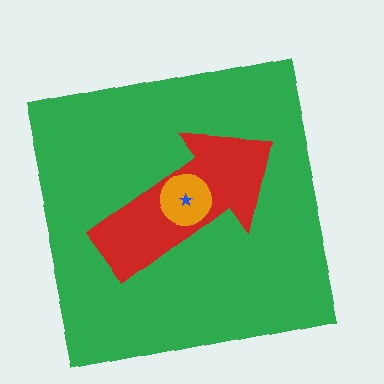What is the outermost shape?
The green square.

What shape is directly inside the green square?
The red arrow.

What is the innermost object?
The blue star.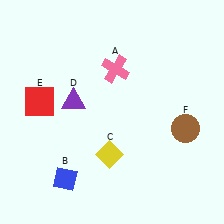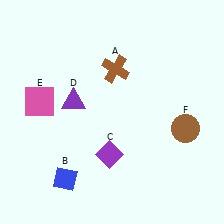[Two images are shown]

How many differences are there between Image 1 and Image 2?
There are 3 differences between the two images.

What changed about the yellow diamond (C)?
In Image 1, C is yellow. In Image 2, it changed to purple.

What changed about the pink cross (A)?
In Image 1, A is pink. In Image 2, it changed to brown.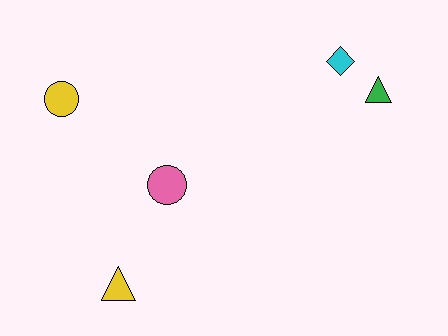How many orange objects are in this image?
There are no orange objects.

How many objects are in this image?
There are 5 objects.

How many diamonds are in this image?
There is 1 diamond.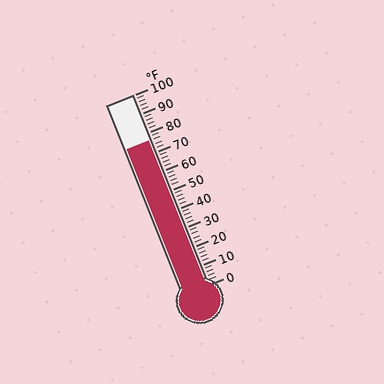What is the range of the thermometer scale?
The thermometer scale ranges from 0°F to 100°F.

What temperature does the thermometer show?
The thermometer shows approximately 76°F.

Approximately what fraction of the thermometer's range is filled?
The thermometer is filled to approximately 75% of its range.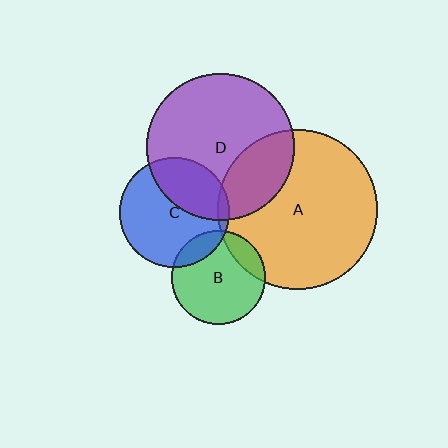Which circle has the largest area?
Circle A (orange).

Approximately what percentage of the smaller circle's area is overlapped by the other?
Approximately 15%.